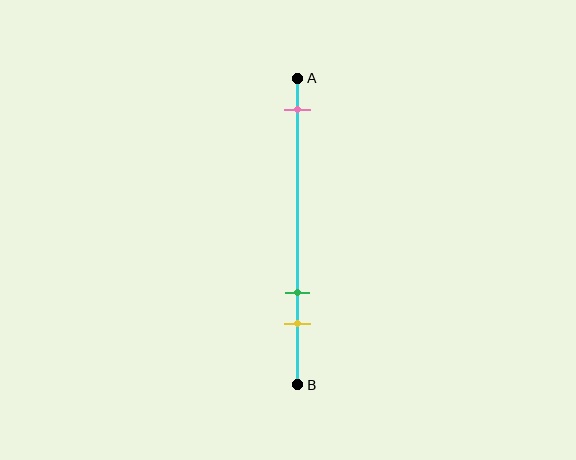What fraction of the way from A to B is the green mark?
The green mark is approximately 70% (0.7) of the way from A to B.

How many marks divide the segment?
There are 3 marks dividing the segment.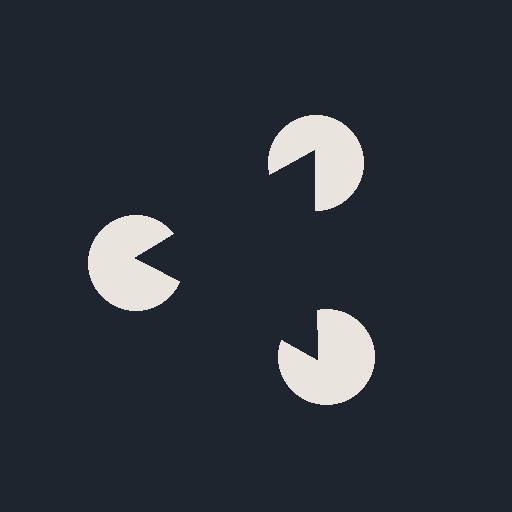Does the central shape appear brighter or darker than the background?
It typically appears slightly darker than the background, even though no actual brightness change is drawn.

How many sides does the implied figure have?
3 sides.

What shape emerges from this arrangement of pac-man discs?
An illusory triangle — its edges are inferred from the aligned wedge cuts in the pac-man discs, not physically drawn.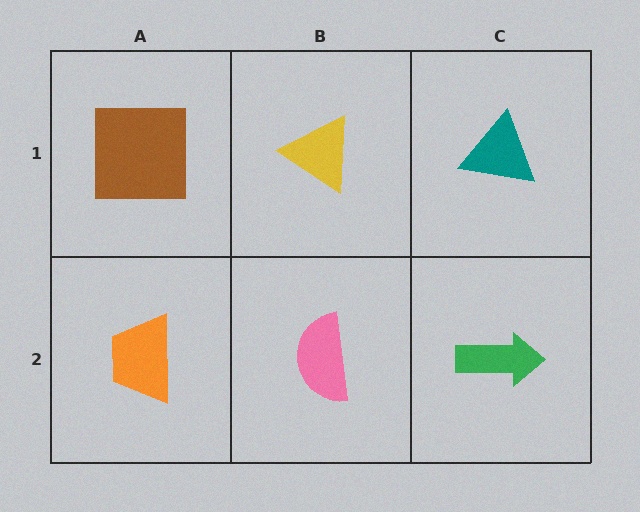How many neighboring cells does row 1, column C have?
2.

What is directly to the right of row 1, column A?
A yellow triangle.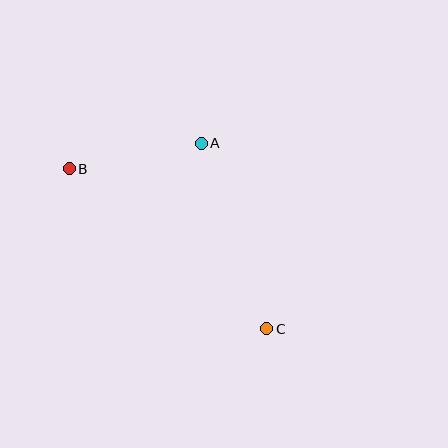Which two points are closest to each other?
Points A and B are closest to each other.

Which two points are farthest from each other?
Points B and C are farthest from each other.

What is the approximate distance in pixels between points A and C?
The distance between A and C is approximately 197 pixels.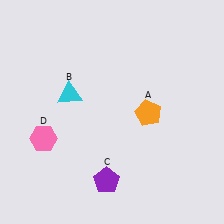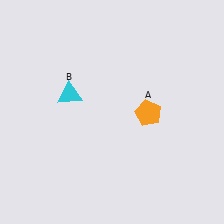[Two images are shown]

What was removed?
The purple pentagon (C), the pink hexagon (D) were removed in Image 2.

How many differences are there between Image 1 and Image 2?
There are 2 differences between the two images.